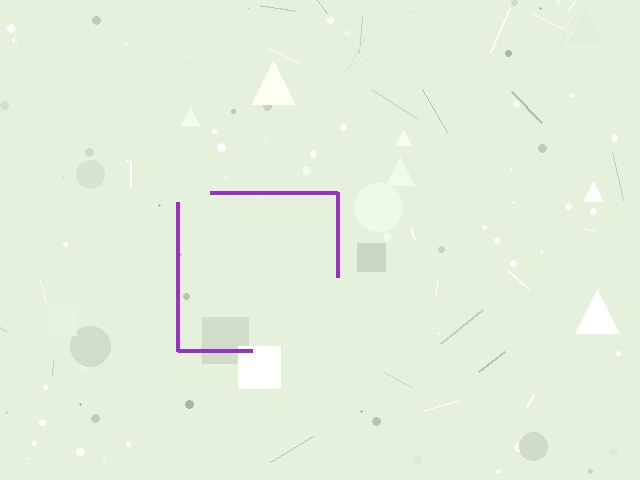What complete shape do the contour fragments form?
The contour fragments form a square.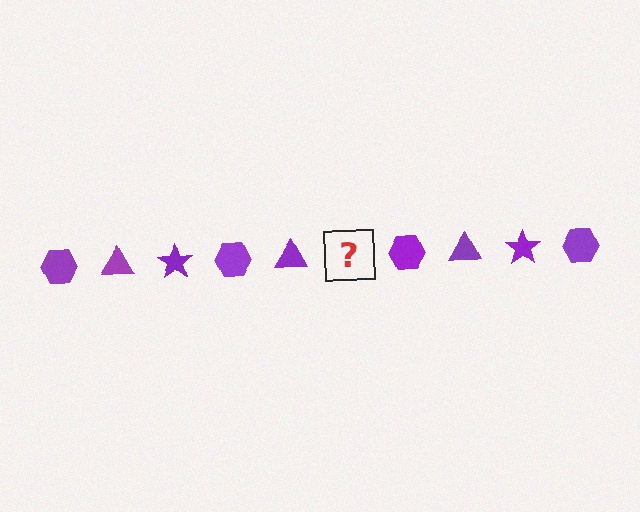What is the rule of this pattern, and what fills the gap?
The rule is that the pattern cycles through hexagon, triangle, star shapes in purple. The gap should be filled with a purple star.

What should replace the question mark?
The question mark should be replaced with a purple star.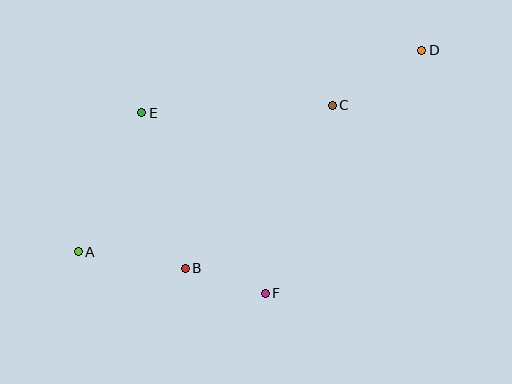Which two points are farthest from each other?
Points A and D are farthest from each other.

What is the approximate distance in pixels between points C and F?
The distance between C and F is approximately 199 pixels.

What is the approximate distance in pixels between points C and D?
The distance between C and D is approximately 105 pixels.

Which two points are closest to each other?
Points B and F are closest to each other.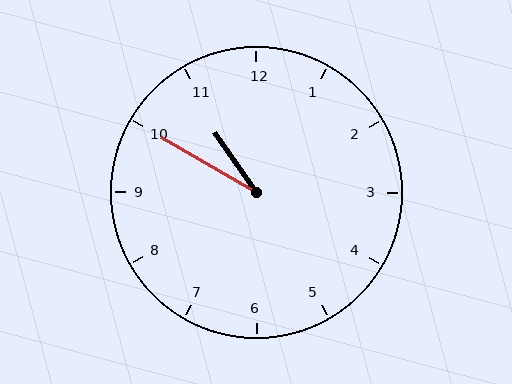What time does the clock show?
10:50.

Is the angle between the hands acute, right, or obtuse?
It is acute.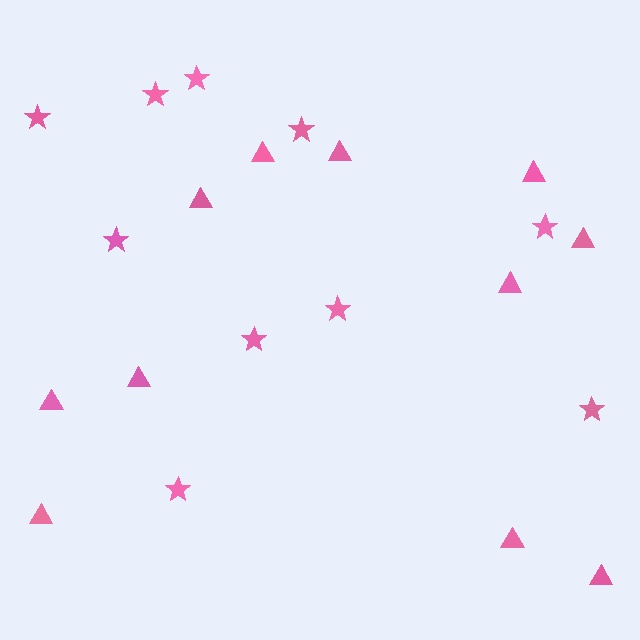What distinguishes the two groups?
There are 2 groups: one group of triangles (11) and one group of stars (10).